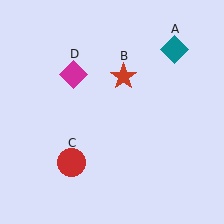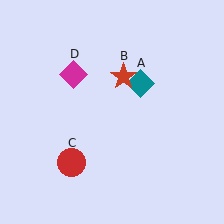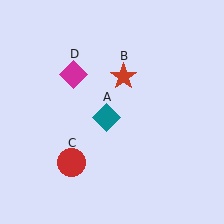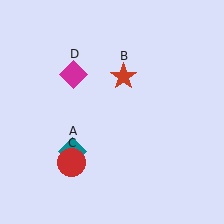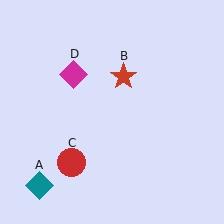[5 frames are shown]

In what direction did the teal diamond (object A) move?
The teal diamond (object A) moved down and to the left.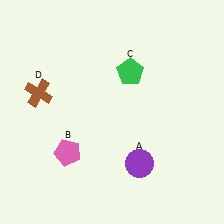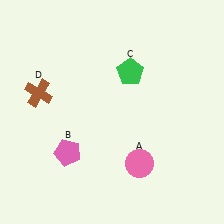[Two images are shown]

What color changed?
The circle (A) changed from purple in Image 1 to pink in Image 2.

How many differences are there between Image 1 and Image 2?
There is 1 difference between the two images.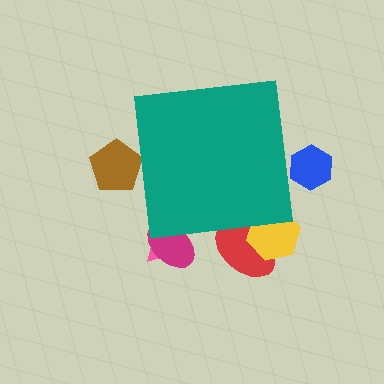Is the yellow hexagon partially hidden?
Yes, the yellow hexagon is partially hidden behind the teal square.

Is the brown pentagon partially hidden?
Yes, the brown pentagon is partially hidden behind the teal square.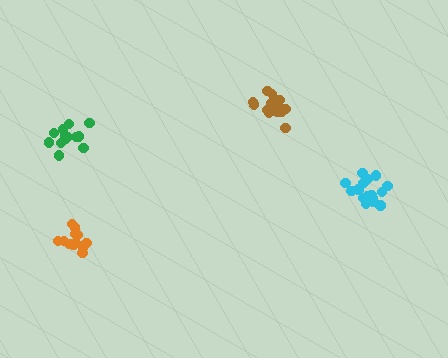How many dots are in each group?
Group 1: 12 dots, Group 2: 17 dots, Group 3: 16 dots, Group 4: 13 dots (58 total).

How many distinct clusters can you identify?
There are 4 distinct clusters.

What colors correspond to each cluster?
The clusters are colored: orange, cyan, brown, green.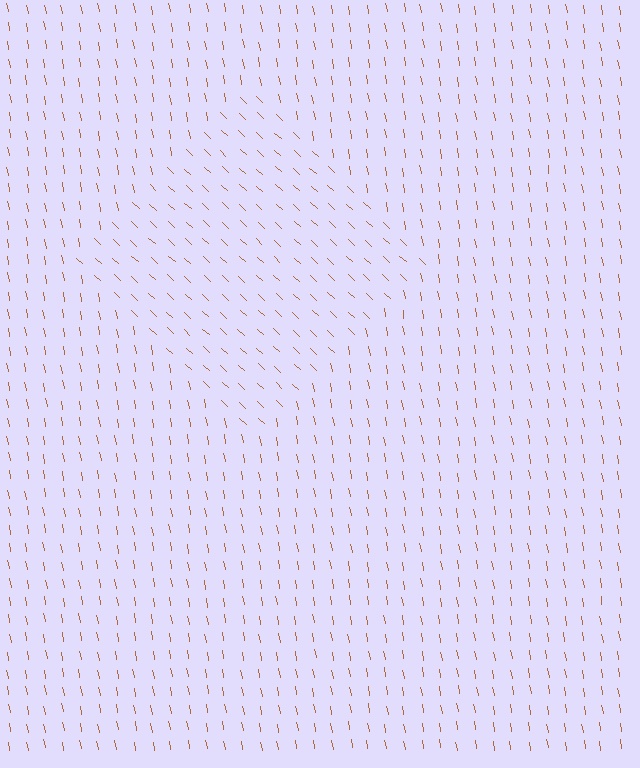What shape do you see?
I see a diamond.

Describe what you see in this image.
The image is filled with small brown line segments. A diamond region in the image has lines oriented differently from the surrounding lines, creating a visible texture boundary.